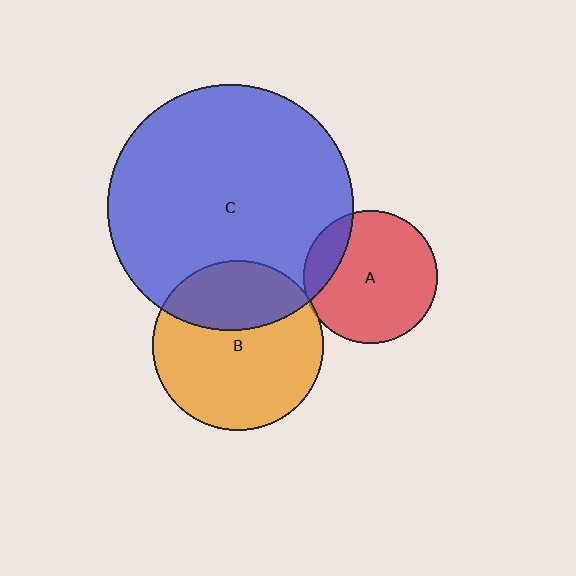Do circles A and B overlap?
Yes.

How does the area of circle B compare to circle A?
Approximately 1.6 times.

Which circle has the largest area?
Circle C (blue).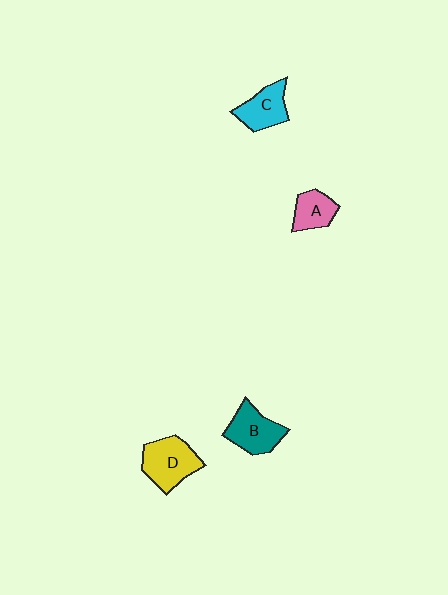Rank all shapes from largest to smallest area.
From largest to smallest: D (yellow), B (teal), C (cyan), A (pink).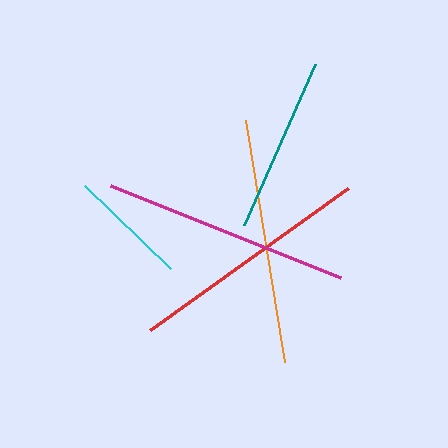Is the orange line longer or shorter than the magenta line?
The magenta line is longer than the orange line.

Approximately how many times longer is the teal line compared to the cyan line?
The teal line is approximately 1.5 times the length of the cyan line.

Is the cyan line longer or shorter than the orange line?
The orange line is longer than the cyan line.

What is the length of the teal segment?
The teal segment is approximately 176 pixels long.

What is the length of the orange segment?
The orange segment is approximately 245 pixels long.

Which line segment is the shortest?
The cyan line is the shortest at approximately 119 pixels.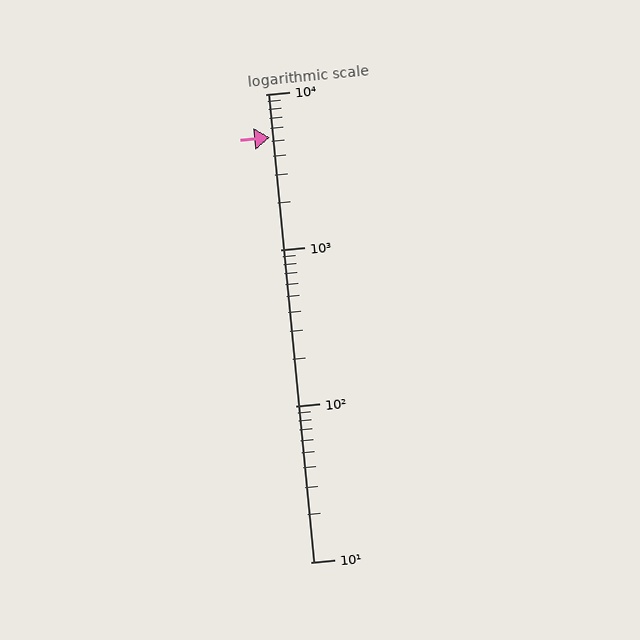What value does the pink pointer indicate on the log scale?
The pointer indicates approximately 5300.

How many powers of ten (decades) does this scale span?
The scale spans 3 decades, from 10 to 10000.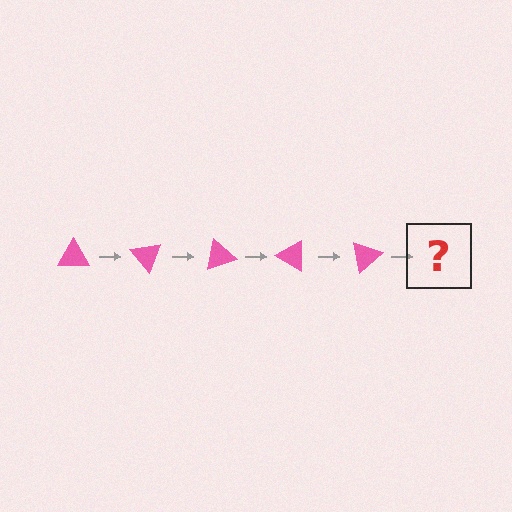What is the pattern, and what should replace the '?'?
The pattern is that the triangle rotates 50 degrees each step. The '?' should be a pink triangle rotated 250 degrees.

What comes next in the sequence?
The next element should be a pink triangle rotated 250 degrees.